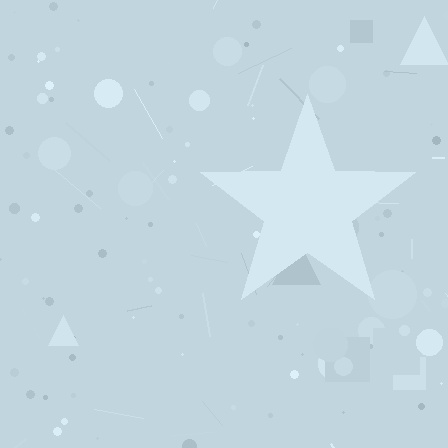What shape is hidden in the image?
A star is hidden in the image.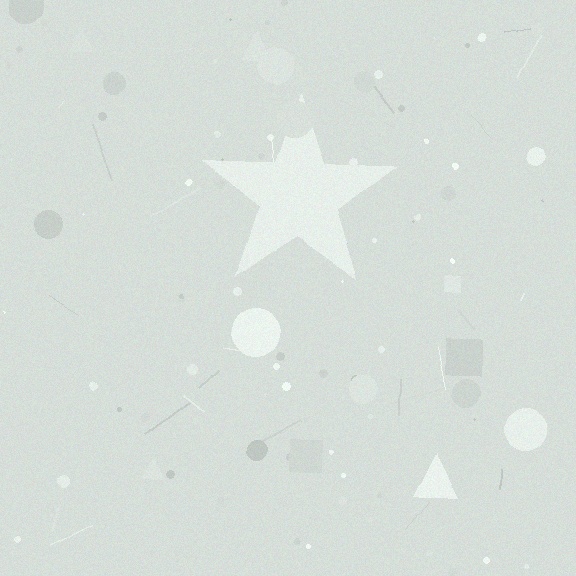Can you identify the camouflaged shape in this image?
The camouflaged shape is a star.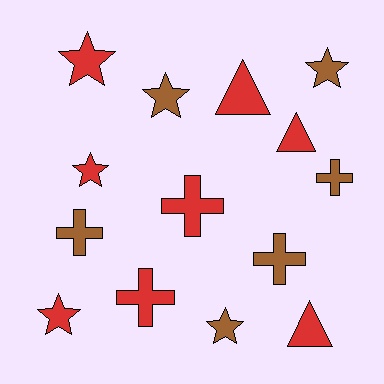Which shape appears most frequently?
Star, with 6 objects.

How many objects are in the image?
There are 14 objects.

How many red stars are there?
There are 3 red stars.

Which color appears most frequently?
Red, with 8 objects.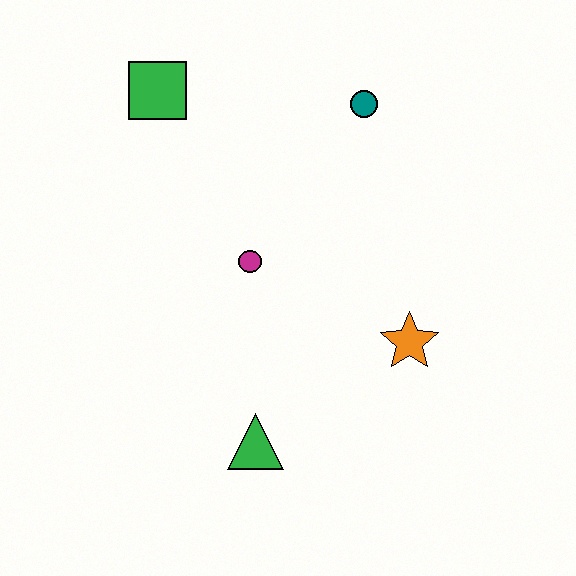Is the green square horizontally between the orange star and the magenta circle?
No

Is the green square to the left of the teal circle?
Yes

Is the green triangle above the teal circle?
No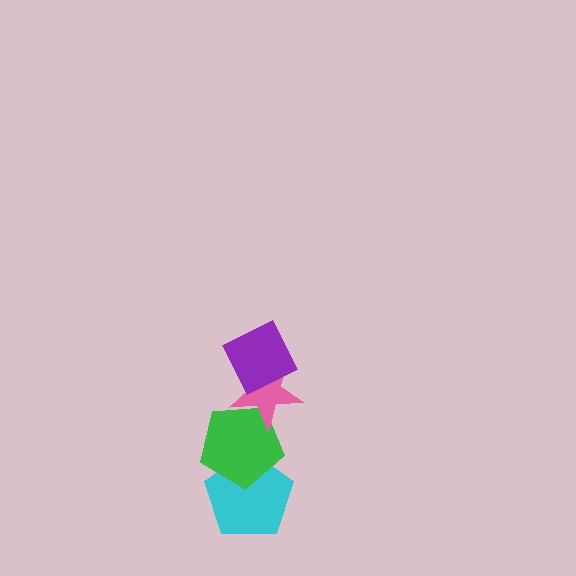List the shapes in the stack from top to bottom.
From top to bottom: the purple diamond, the pink star, the green pentagon, the cyan pentagon.